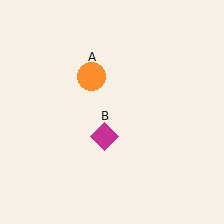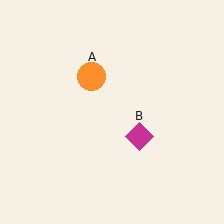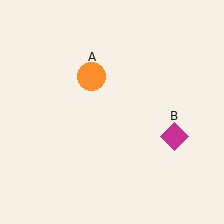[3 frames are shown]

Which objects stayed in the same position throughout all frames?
Orange circle (object A) remained stationary.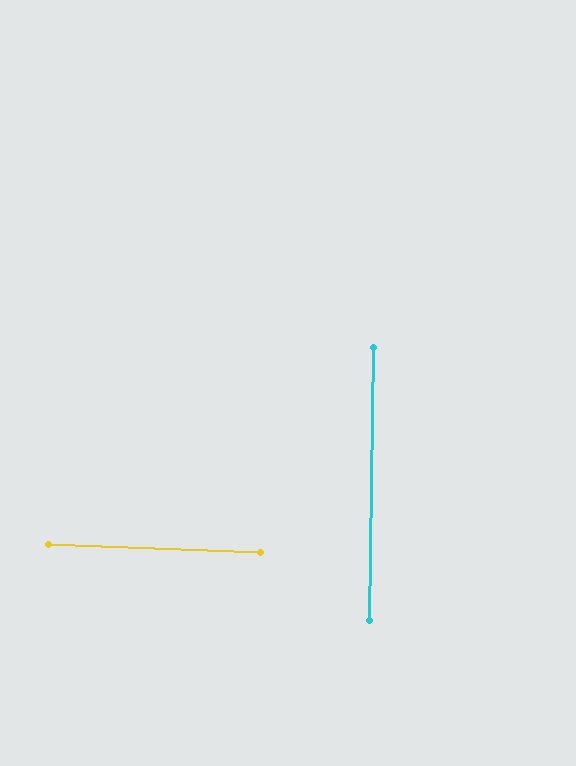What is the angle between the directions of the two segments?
Approximately 89 degrees.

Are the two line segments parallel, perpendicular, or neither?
Perpendicular — they meet at approximately 89°.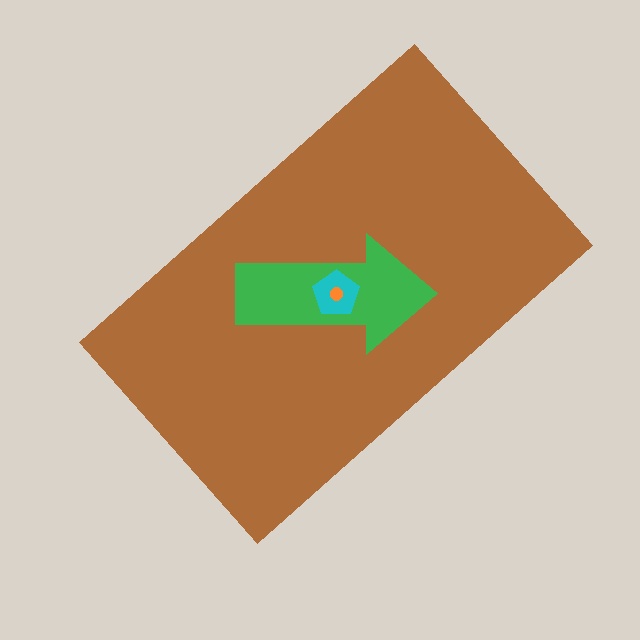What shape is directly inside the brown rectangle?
The green arrow.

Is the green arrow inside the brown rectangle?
Yes.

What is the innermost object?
The orange circle.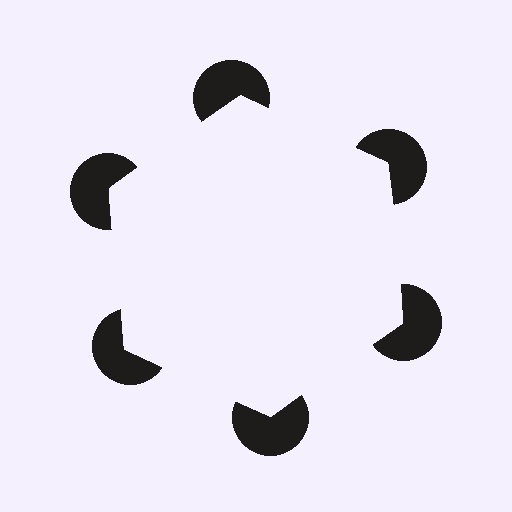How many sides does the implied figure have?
6 sides.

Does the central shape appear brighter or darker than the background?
It typically appears slightly brighter than the background, even though no actual brightness change is drawn.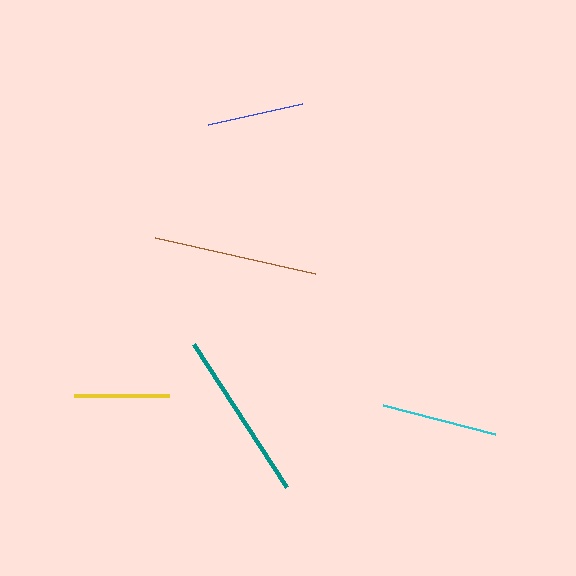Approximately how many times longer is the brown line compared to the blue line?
The brown line is approximately 1.7 times the length of the blue line.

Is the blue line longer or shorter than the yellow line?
The blue line is longer than the yellow line.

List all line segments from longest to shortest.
From longest to shortest: teal, brown, cyan, blue, yellow.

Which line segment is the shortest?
The yellow line is the shortest at approximately 95 pixels.